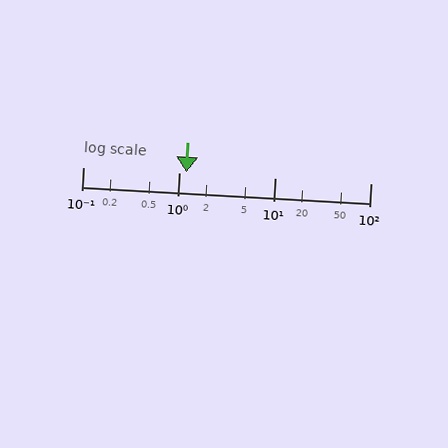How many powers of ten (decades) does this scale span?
The scale spans 3 decades, from 0.1 to 100.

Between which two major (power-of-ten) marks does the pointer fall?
The pointer is between 1 and 10.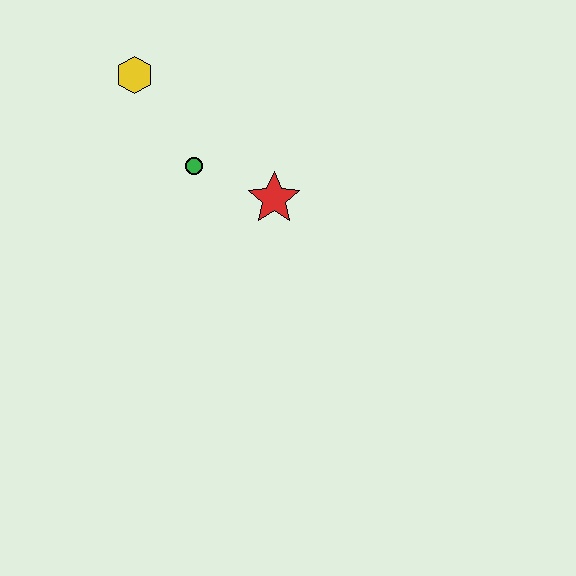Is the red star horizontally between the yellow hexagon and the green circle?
No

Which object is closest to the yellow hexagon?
The green circle is closest to the yellow hexagon.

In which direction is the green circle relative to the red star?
The green circle is to the left of the red star.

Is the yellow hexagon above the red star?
Yes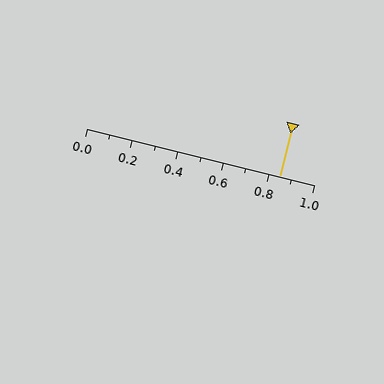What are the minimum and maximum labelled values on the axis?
The axis runs from 0.0 to 1.0.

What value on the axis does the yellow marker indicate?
The marker indicates approximately 0.85.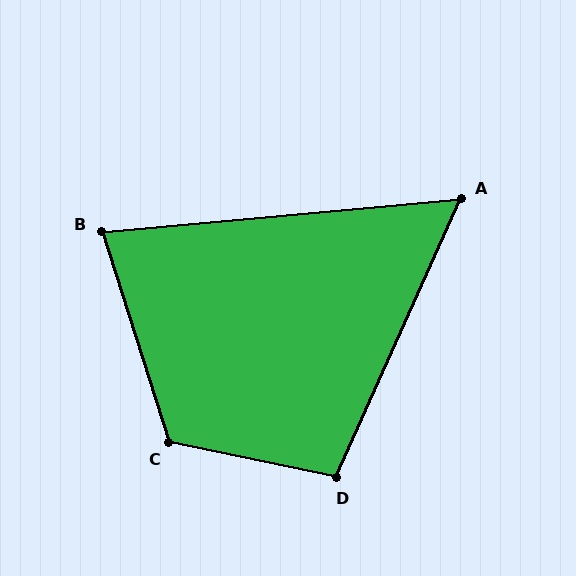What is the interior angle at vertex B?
Approximately 77 degrees (acute).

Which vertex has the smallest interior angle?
A, at approximately 61 degrees.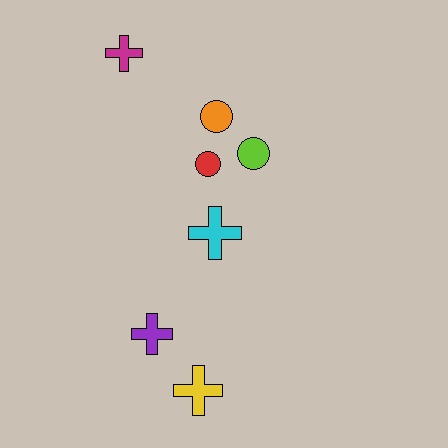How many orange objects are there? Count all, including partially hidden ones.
There is 1 orange object.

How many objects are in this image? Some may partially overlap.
There are 7 objects.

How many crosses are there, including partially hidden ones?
There are 4 crosses.